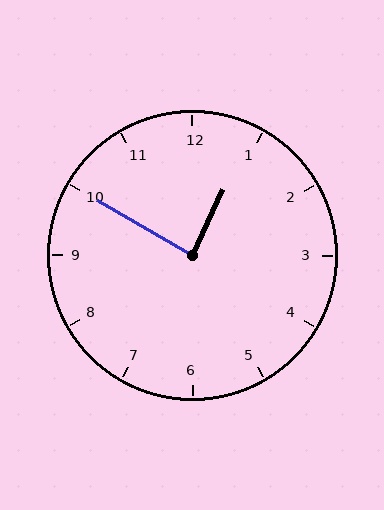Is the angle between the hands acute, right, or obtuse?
It is right.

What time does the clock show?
12:50.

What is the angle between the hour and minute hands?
Approximately 85 degrees.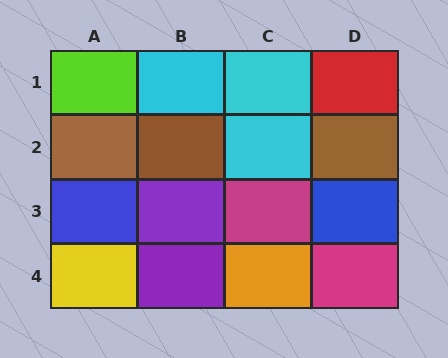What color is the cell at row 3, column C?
Magenta.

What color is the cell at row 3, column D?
Blue.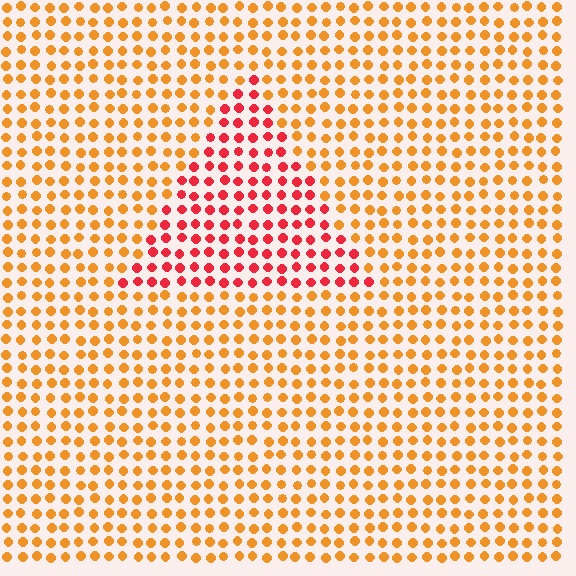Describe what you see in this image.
The image is filled with small orange elements in a uniform arrangement. A triangle-shaped region is visible where the elements are tinted to a slightly different hue, forming a subtle color boundary.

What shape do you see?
I see a triangle.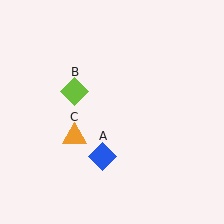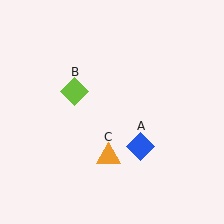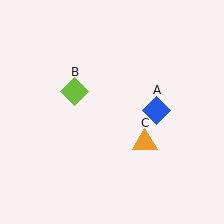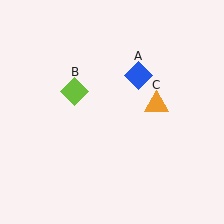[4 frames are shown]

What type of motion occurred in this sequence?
The blue diamond (object A), orange triangle (object C) rotated counterclockwise around the center of the scene.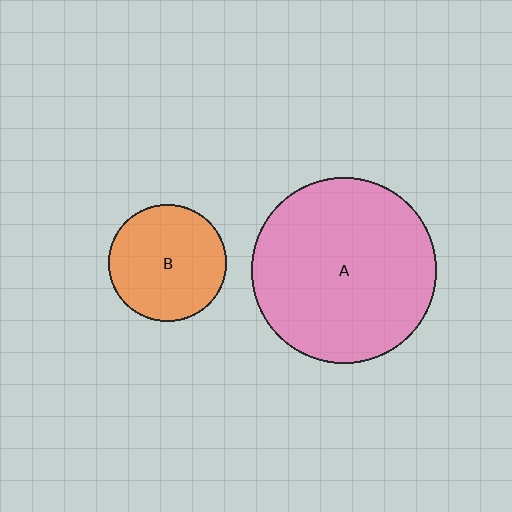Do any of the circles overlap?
No, none of the circles overlap.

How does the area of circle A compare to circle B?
Approximately 2.5 times.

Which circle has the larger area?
Circle A (pink).